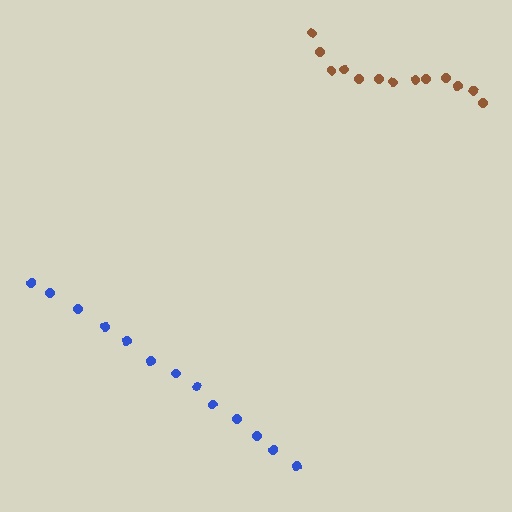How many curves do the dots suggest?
There are 2 distinct paths.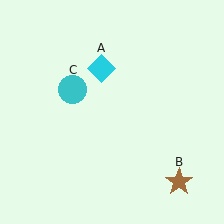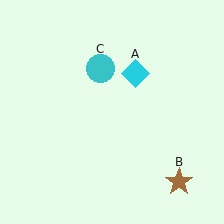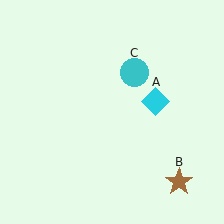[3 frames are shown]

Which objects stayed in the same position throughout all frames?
Brown star (object B) remained stationary.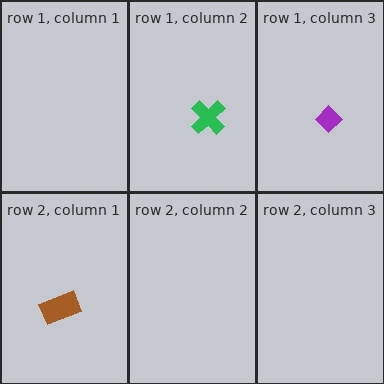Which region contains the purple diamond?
The row 1, column 3 region.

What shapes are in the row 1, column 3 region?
The purple diamond.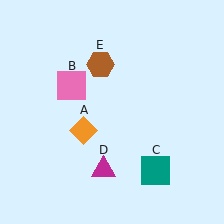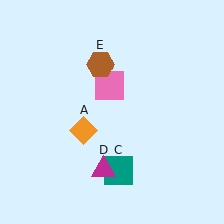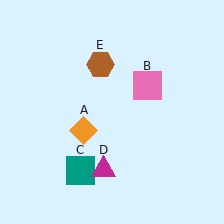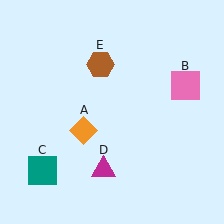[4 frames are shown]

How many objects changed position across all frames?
2 objects changed position: pink square (object B), teal square (object C).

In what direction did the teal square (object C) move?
The teal square (object C) moved left.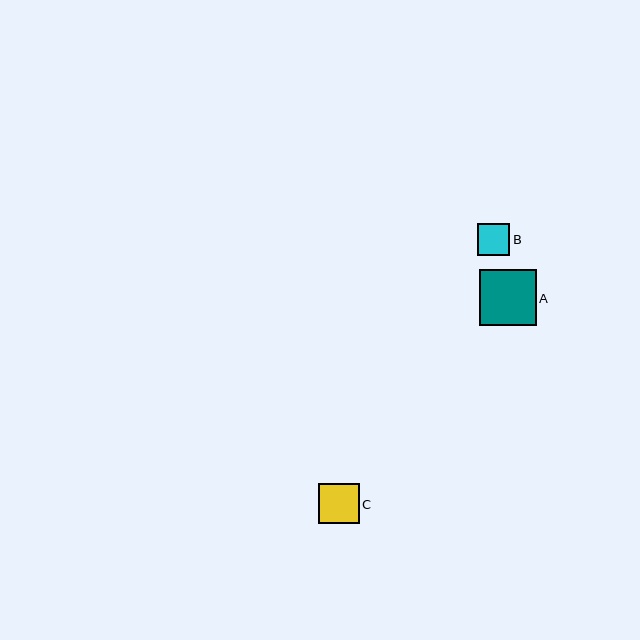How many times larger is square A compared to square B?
Square A is approximately 1.7 times the size of square B.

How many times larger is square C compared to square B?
Square C is approximately 1.3 times the size of square B.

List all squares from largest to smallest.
From largest to smallest: A, C, B.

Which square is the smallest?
Square B is the smallest with a size of approximately 33 pixels.